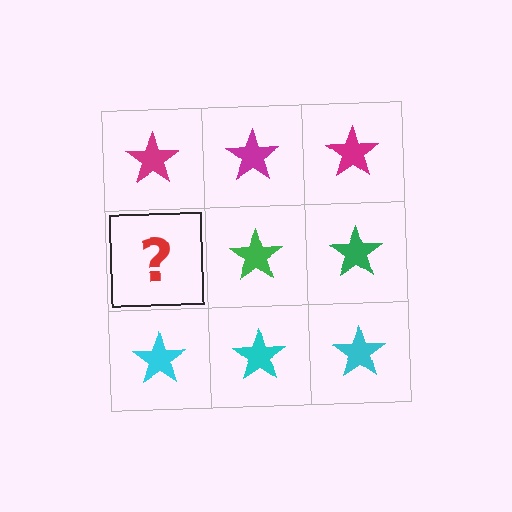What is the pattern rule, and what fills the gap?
The rule is that each row has a consistent color. The gap should be filled with a green star.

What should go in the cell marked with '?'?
The missing cell should contain a green star.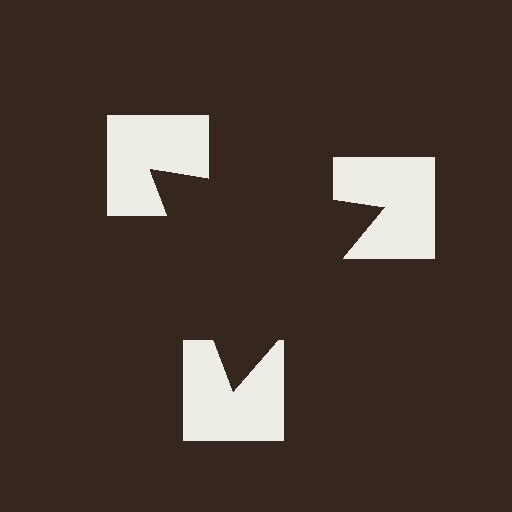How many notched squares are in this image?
There are 3 — one at each vertex of the illusory triangle.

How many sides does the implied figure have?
3 sides.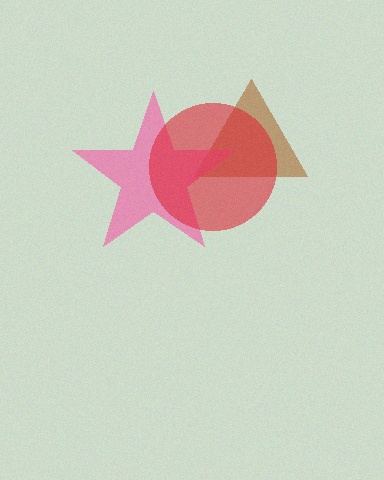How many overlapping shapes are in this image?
There are 3 overlapping shapes in the image.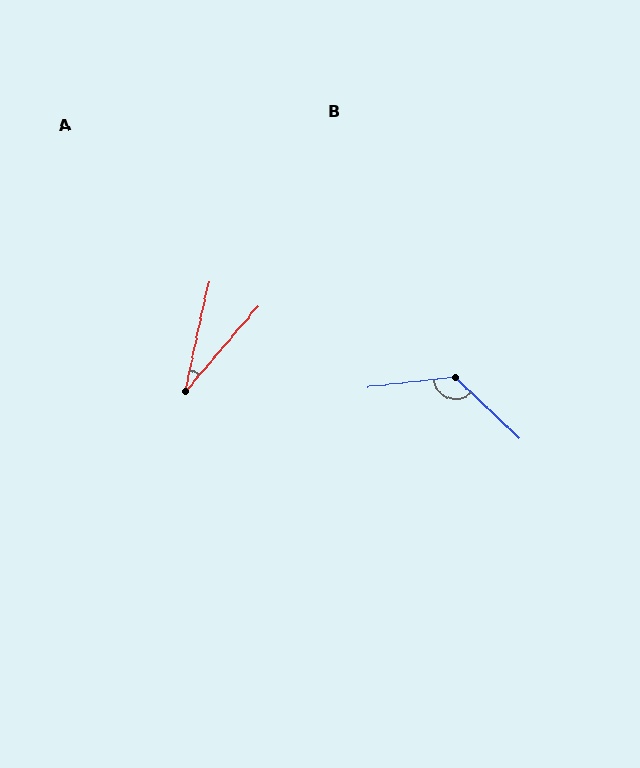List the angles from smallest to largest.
A (28°), B (130°).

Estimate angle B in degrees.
Approximately 130 degrees.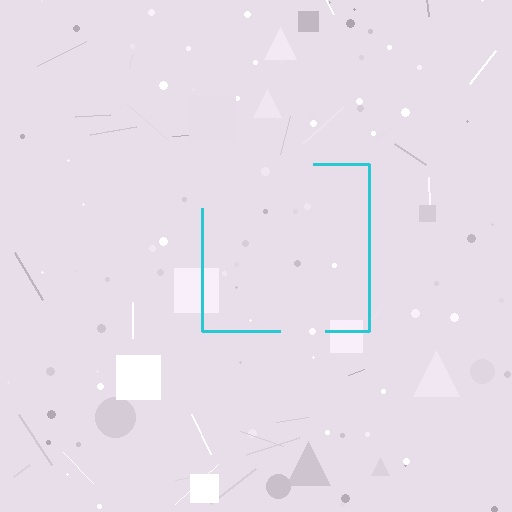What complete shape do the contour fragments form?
The contour fragments form a square.